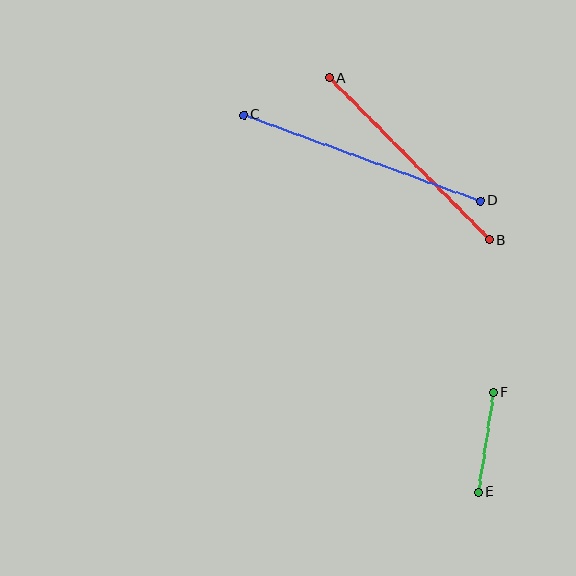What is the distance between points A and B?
The distance is approximately 228 pixels.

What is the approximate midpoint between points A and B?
The midpoint is at approximately (409, 159) pixels.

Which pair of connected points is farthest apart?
Points C and D are farthest apart.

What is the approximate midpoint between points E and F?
The midpoint is at approximately (486, 443) pixels.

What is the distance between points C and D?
The distance is approximately 251 pixels.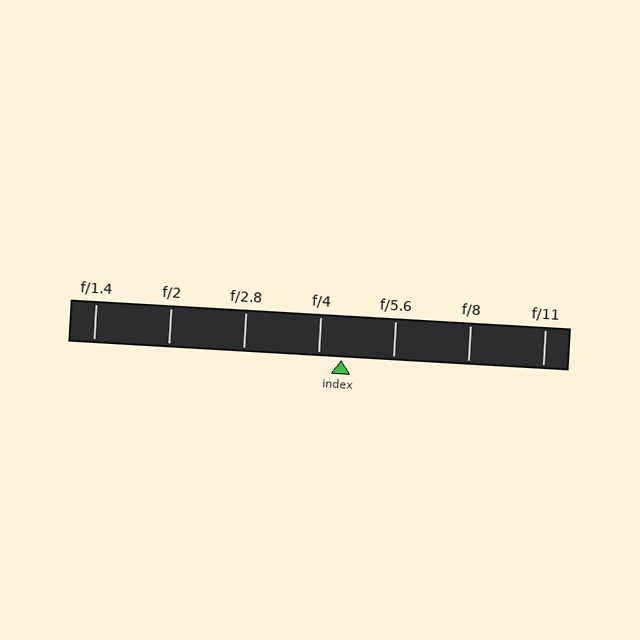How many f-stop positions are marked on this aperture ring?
There are 7 f-stop positions marked.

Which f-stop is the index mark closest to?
The index mark is closest to f/4.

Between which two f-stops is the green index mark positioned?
The index mark is between f/4 and f/5.6.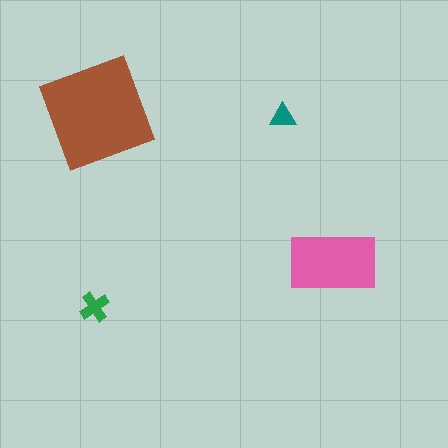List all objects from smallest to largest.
The teal triangle, the green cross, the pink rectangle, the brown diamond.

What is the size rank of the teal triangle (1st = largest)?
4th.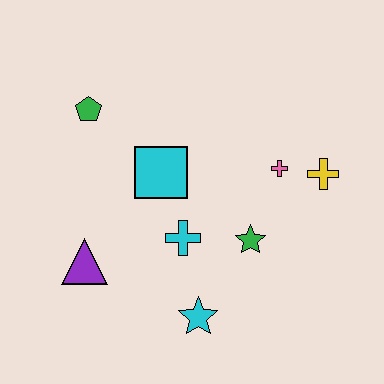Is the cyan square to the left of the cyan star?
Yes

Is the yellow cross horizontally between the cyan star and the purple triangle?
No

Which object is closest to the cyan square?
The cyan cross is closest to the cyan square.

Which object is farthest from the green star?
The green pentagon is farthest from the green star.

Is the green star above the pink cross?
No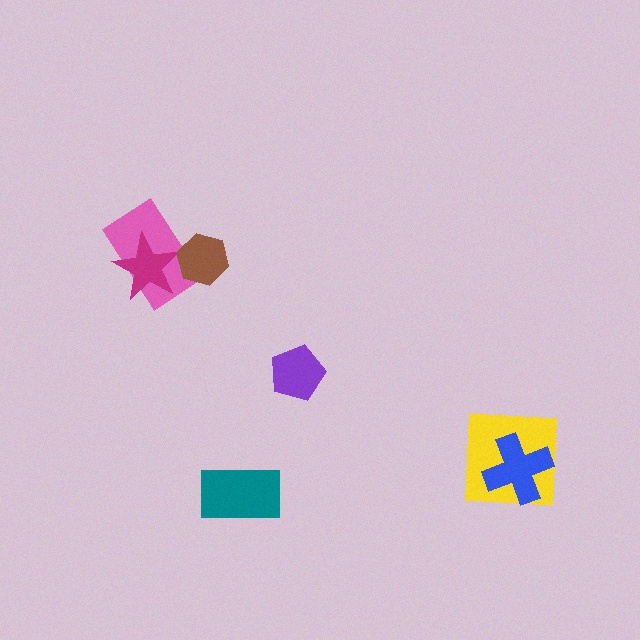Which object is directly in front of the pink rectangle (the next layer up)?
The magenta star is directly in front of the pink rectangle.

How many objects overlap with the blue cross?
1 object overlaps with the blue cross.